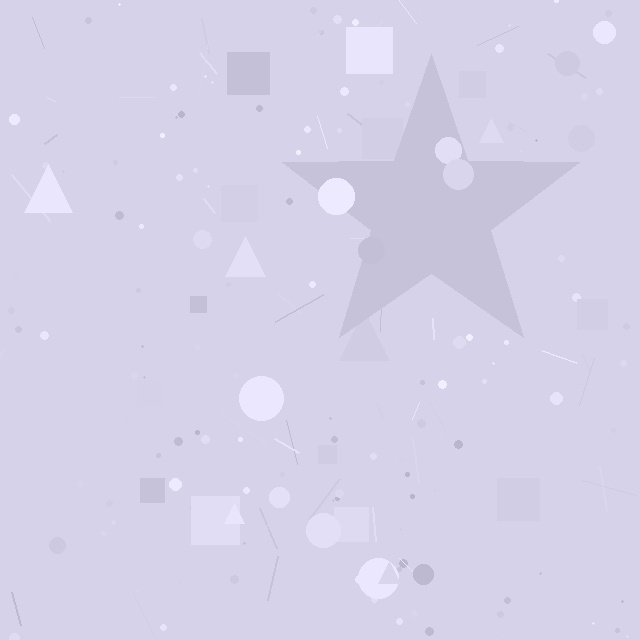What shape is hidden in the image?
A star is hidden in the image.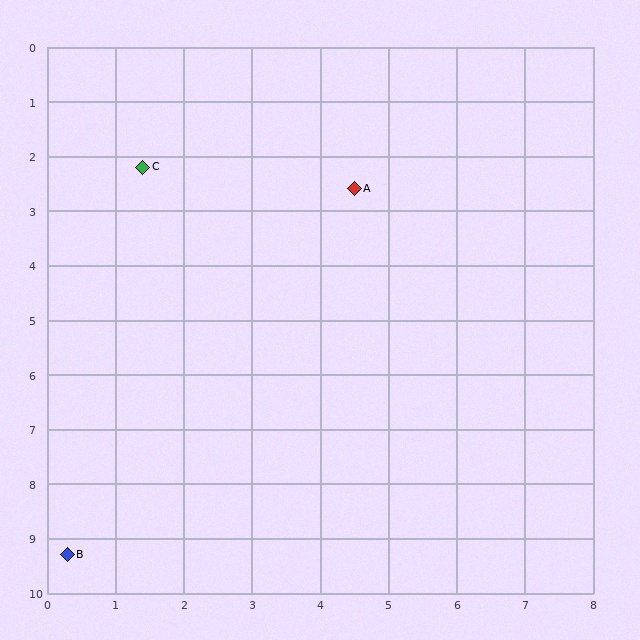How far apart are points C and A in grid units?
Points C and A are about 3.1 grid units apart.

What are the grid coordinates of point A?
Point A is at approximately (4.5, 2.6).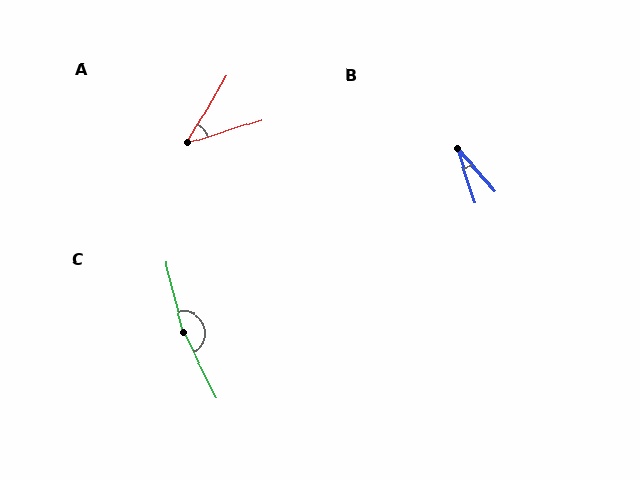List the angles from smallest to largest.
B (24°), A (42°), C (167°).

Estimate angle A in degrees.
Approximately 42 degrees.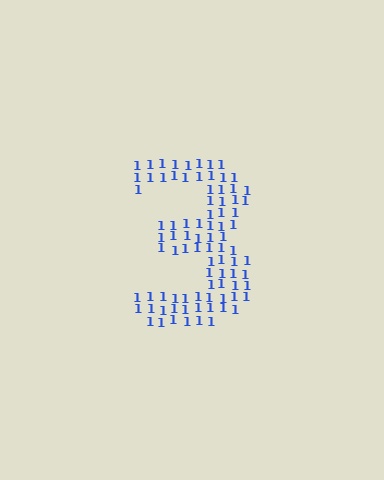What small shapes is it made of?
It is made of small digit 1's.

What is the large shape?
The large shape is the digit 3.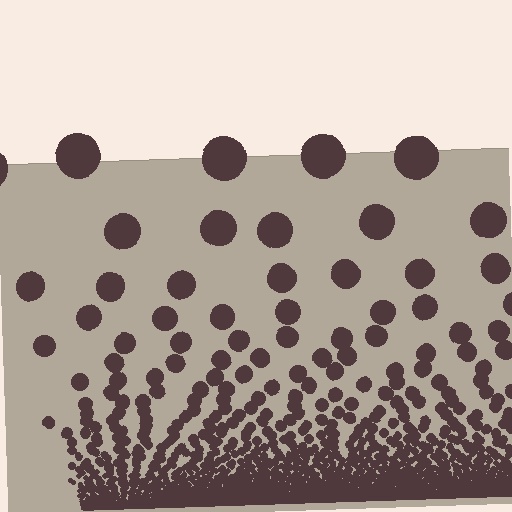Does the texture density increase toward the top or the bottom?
Density increases toward the bottom.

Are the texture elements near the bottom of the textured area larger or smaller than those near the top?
Smaller. The gradient is inverted — elements near the bottom are smaller and denser.